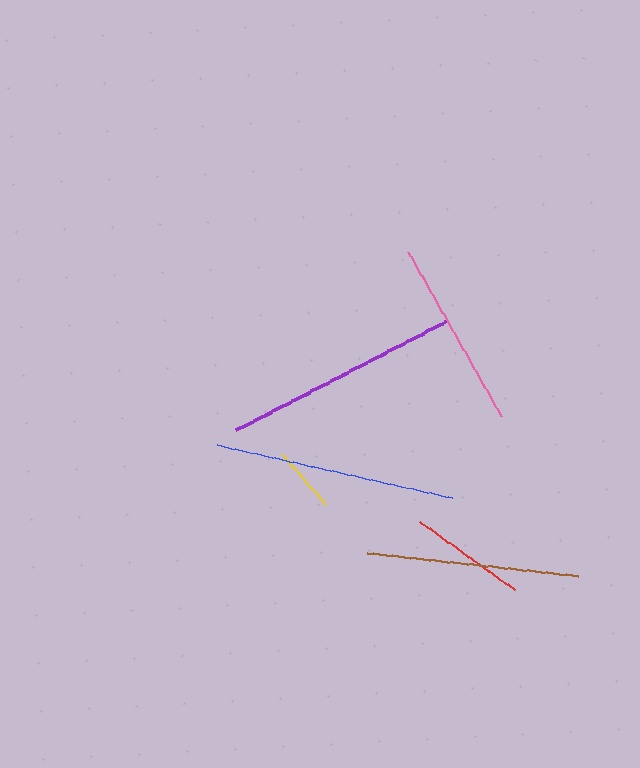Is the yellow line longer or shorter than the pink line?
The pink line is longer than the yellow line.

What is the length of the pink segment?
The pink segment is approximately 188 pixels long.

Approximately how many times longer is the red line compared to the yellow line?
The red line is approximately 1.8 times the length of the yellow line.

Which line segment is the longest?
The blue line is the longest at approximately 240 pixels.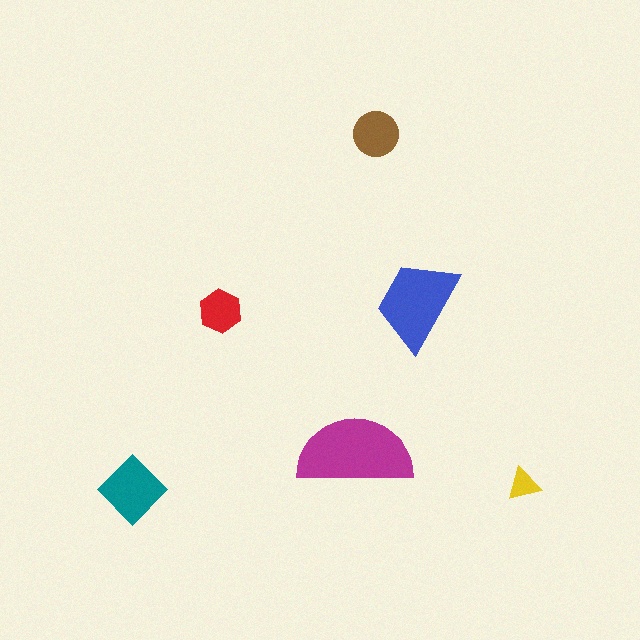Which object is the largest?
The magenta semicircle.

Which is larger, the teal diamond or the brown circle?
The teal diamond.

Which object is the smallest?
The yellow triangle.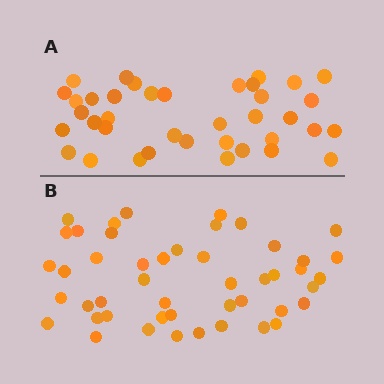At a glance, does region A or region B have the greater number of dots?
Region B (the bottom region) has more dots.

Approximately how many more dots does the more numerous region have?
Region B has roughly 8 or so more dots than region A.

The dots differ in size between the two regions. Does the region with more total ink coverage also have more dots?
No. Region A has more total ink coverage because its dots are larger, but region B actually contains more individual dots. Total area can be misleading — the number of items is what matters here.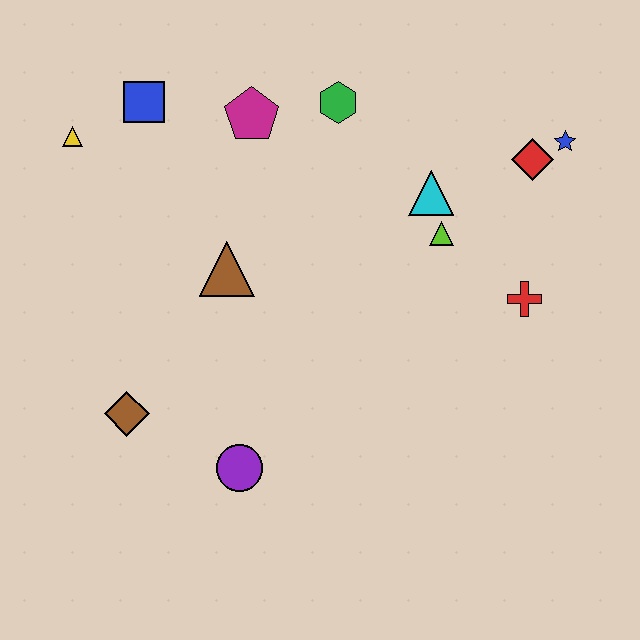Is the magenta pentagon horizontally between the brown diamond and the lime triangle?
Yes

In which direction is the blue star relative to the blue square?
The blue star is to the right of the blue square.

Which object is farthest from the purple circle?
The blue star is farthest from the purple circle.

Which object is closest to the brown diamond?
The purple circle is closest to the brown diamond.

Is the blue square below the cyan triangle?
No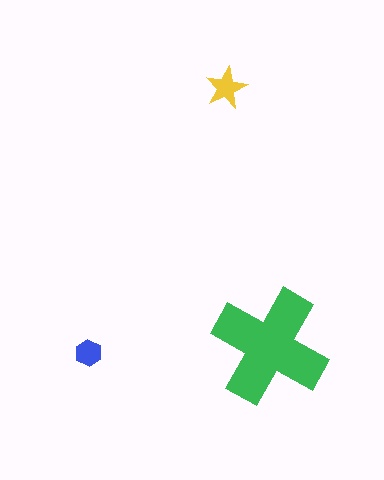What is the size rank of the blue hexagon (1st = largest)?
3rd.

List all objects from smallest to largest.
The blue hexagon, the yellow star, the green cross.